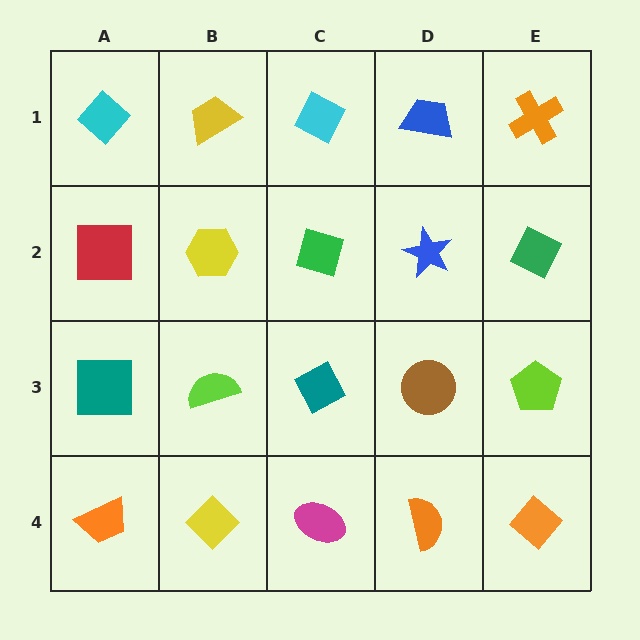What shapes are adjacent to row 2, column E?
An orange cross (row 1, column E), a lime pentagon (row 3, column E), a blue star (row 2, column D).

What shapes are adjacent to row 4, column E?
A lime pentagon (row 3, column E), an orange semicircle (row 4, column D).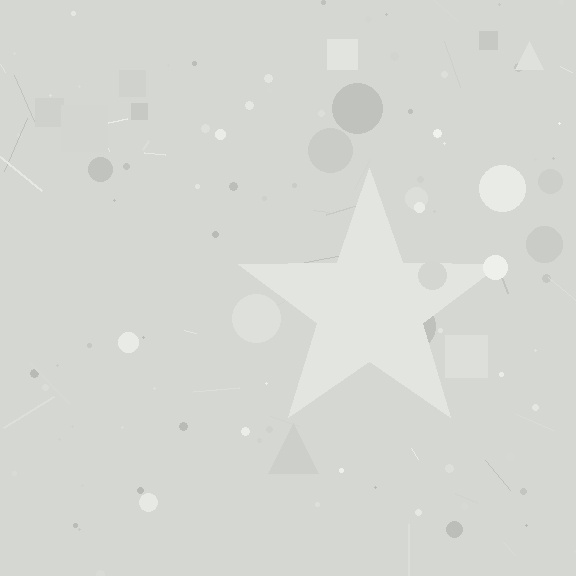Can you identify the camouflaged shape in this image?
The camouflaged shape is a star.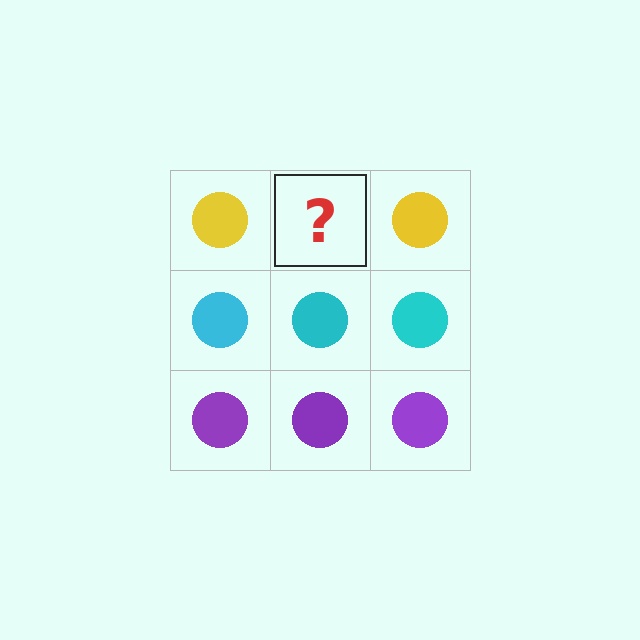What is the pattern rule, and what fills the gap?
The rule is that each row has a consistent color. The gap should be filled with a yellow circle.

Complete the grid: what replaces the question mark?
The question mark should be replaced with a yellow circle.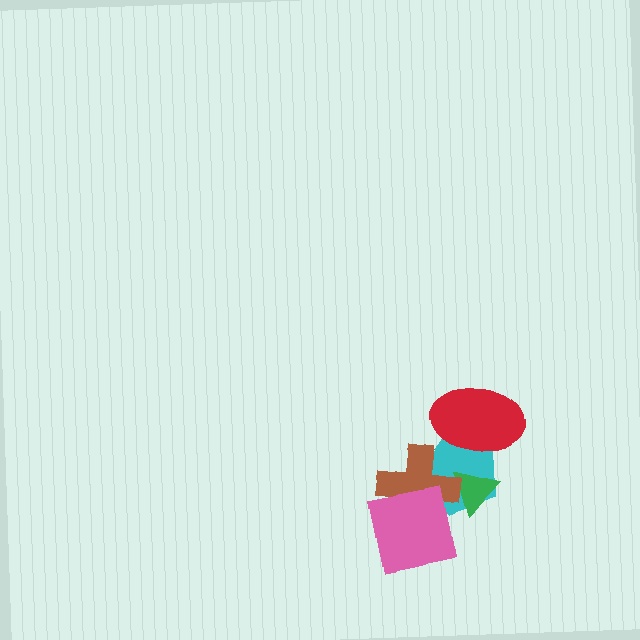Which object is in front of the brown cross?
The pink square is in front of the brown cross.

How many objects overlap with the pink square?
1 object overlaps with the pink square.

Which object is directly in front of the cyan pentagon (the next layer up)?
The green triangle is directly in front of the cyan pentagon.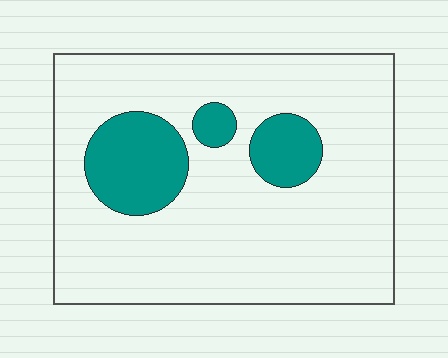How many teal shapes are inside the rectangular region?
3.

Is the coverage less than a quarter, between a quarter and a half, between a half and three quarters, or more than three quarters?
Less than a quarter.